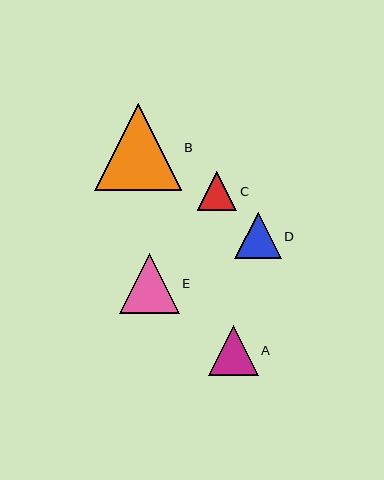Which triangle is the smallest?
Triangle C is the smallest with a size of approximately 40 pixels.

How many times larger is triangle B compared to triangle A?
Triangle B is approximately 1.7 times the size of triangle A.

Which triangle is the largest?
Triangle B is the largest with a size of approximately 87 pixels.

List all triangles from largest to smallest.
From largest to smallest: B, E, A, D, C.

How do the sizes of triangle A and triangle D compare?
Triangle A and triangle D are approximately the same size.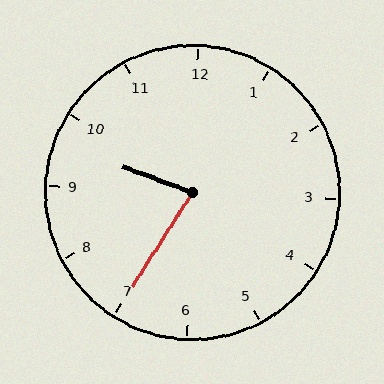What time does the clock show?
9:35.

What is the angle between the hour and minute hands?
Approximately 78 degrees.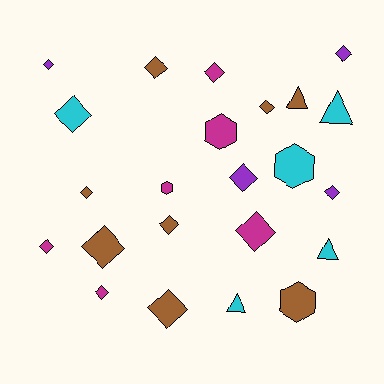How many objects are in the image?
There are 23 objects.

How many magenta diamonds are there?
There are 4 magenta diamonds.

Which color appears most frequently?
Brown, with 8 objects.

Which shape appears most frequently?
Diamond, with 15 objects.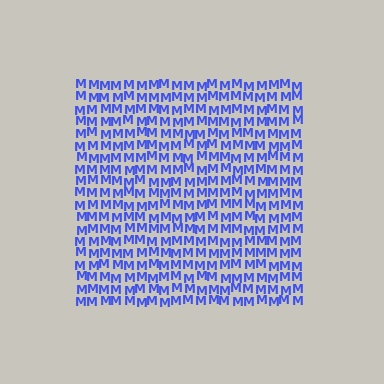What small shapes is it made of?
It is made of small letter M's.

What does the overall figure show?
The overall figure shows a square.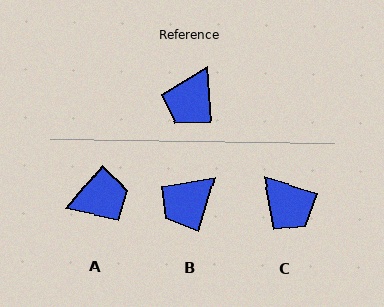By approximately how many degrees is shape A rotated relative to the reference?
Approximately 136 degrees counter-clockwise.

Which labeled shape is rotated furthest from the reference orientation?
A, about 136 degrees away.